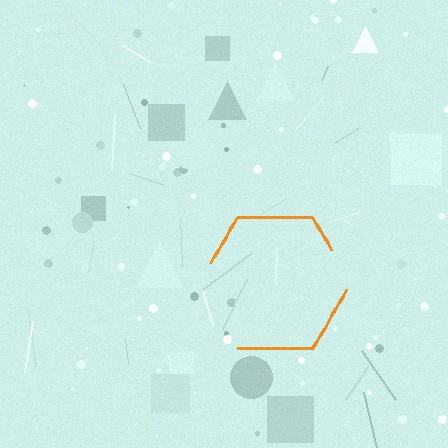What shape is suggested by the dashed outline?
The dashed outline suggests a hexagon.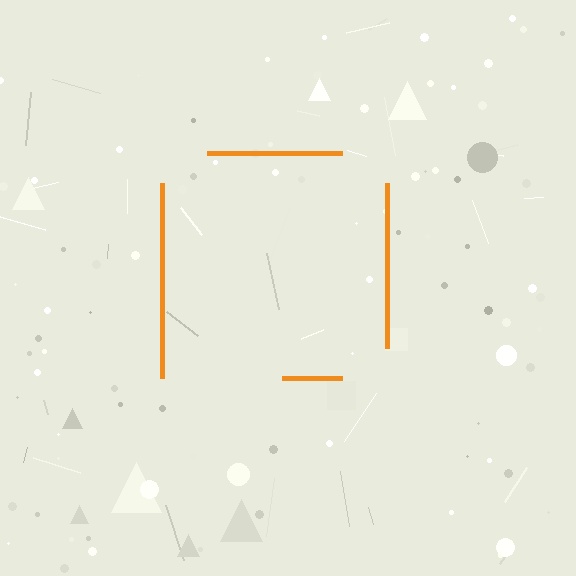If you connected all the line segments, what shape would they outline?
They would outline a square.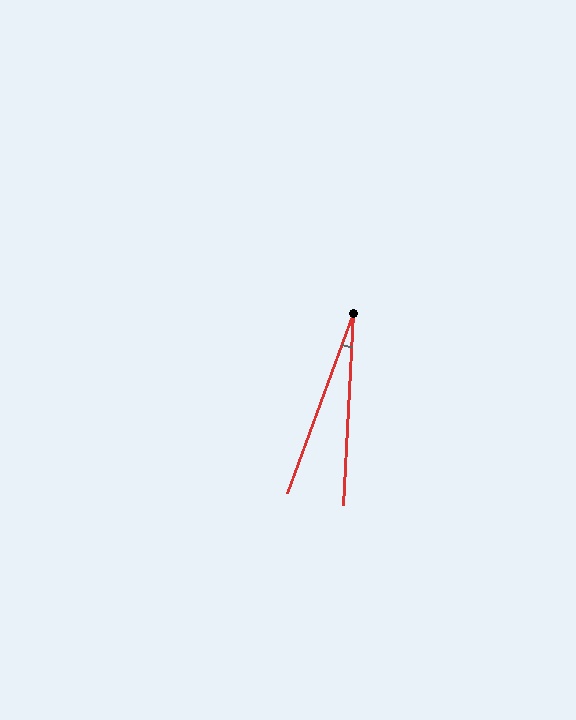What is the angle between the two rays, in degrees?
Approximately 17 degrees.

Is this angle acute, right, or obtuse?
It is acute.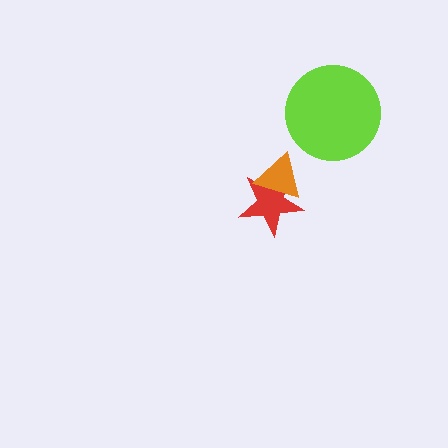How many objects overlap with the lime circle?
0 objects overlap with the lime circle.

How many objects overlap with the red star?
1 object overlaps with the red star.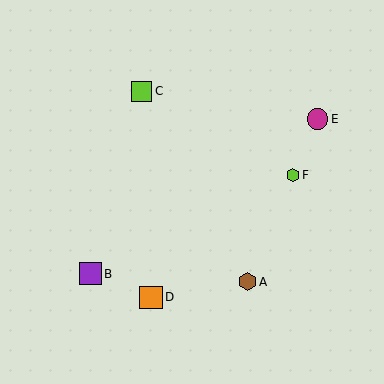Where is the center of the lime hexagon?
The center of the lime hexagon is at (293, 175).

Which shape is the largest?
The orange square (labeled D) is the largest.